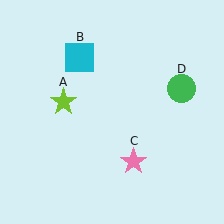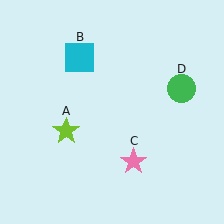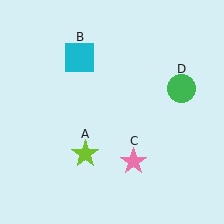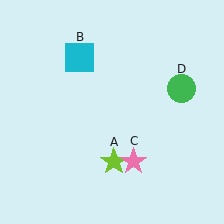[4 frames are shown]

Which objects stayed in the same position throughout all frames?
Cyan square (object B) and pink star (object C) and green circle (object D) remained stationary.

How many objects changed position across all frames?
1 object changed position: lime star (object A).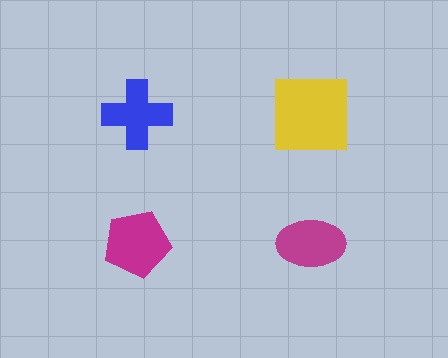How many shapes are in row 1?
2 shapes.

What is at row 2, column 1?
A magenta pentagon.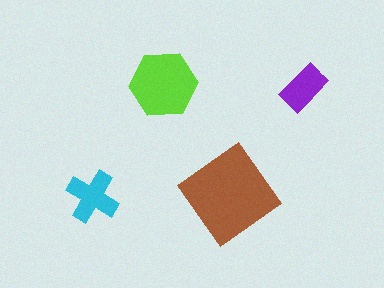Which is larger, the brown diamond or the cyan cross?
The brown diamond.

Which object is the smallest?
The purple rectangle.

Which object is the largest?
The brown diamond.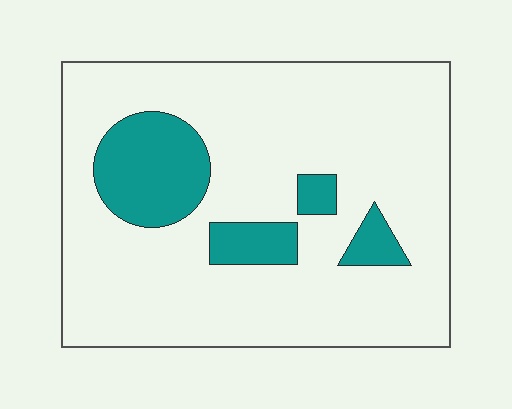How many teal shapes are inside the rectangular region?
4.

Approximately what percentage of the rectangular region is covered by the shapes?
Approximately 15%.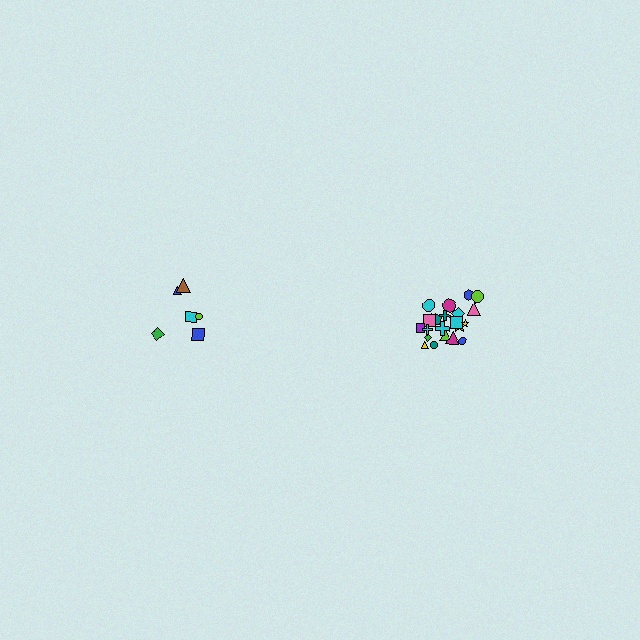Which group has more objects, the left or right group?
The right group.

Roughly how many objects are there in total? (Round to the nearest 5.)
Roughly 30 objects in total.